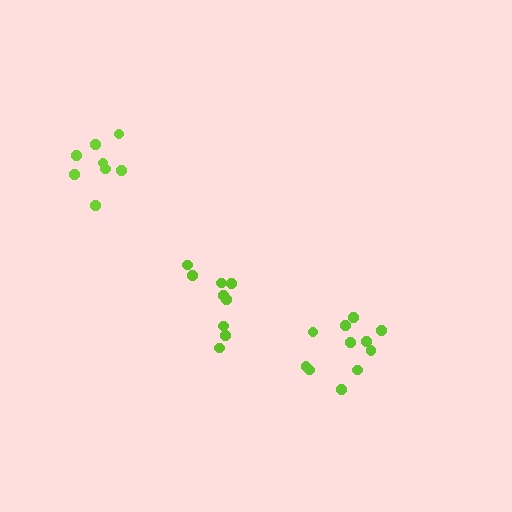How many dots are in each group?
Group 1: 8 dots, Group 2: 9 dots, Group 3: 11 dots (28 total).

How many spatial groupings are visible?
There are 3 spatial groupings.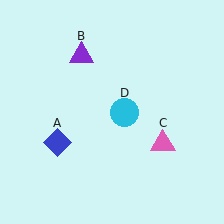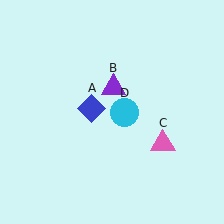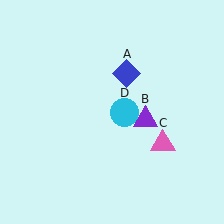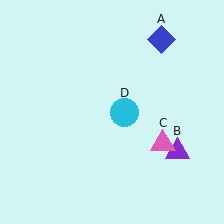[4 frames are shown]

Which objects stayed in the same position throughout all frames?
Pink triangle (object C) and cyan circle (object D) remained stationary.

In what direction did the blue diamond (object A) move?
The blue diamond (object A) moved up and to the right.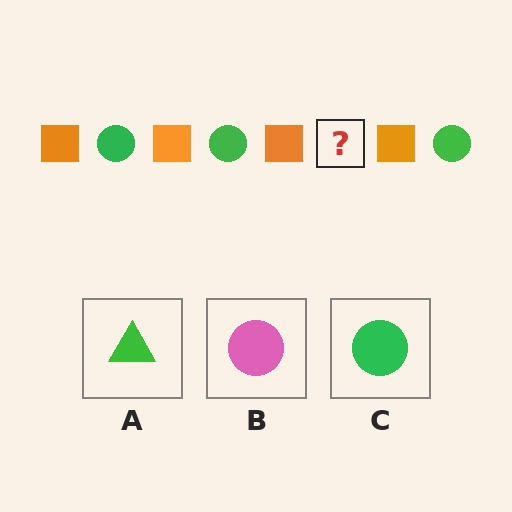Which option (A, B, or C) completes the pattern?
C.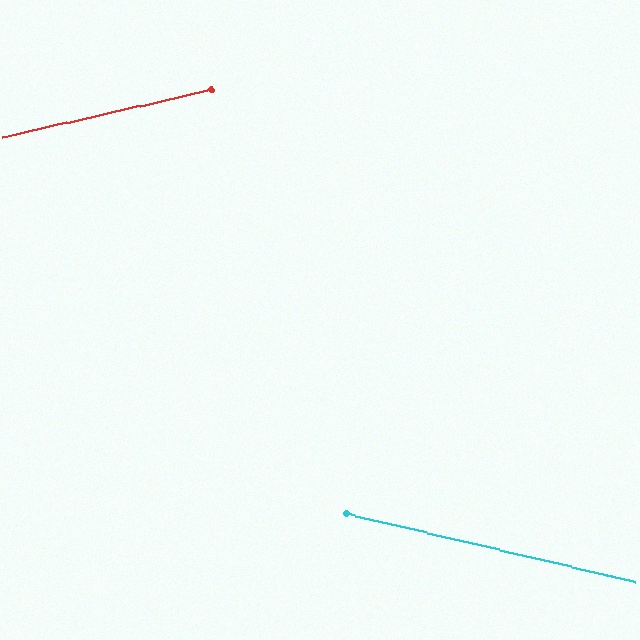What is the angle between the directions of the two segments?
Approximately 26 degrees.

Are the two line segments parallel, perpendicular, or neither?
Neither parallel nor perpendicular — they differ by about 26°.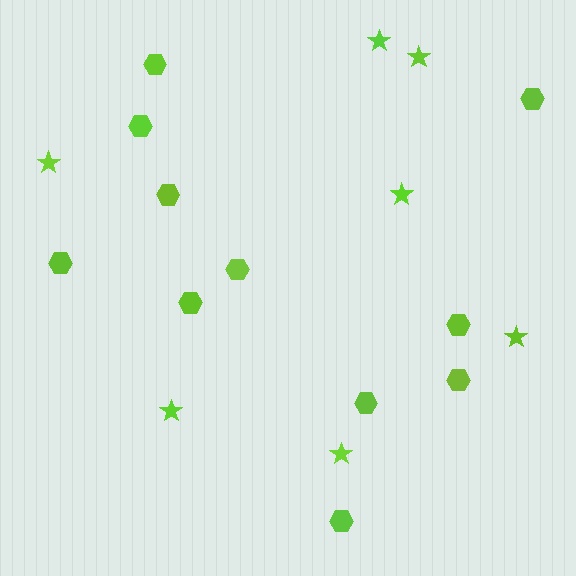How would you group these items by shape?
There are 2 groups: one group of stars (7) and one group of hexagons (11).